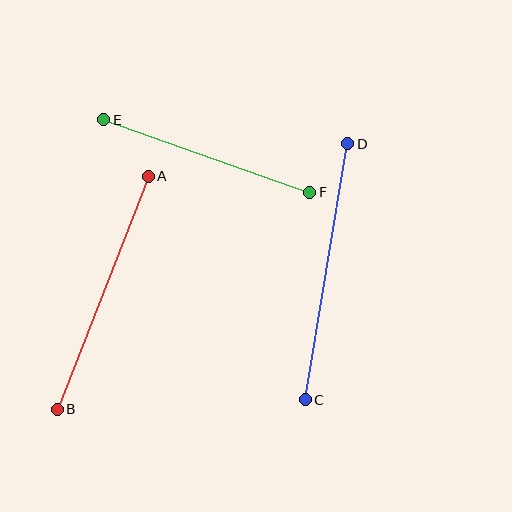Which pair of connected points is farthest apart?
Points C and D are farthest apart.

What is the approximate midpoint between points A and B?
The midpoint is at approximately (103, 293) pixels.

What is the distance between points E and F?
The distance is approximately 219 pixels.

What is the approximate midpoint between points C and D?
The midpoint is at approximately (327, 272) pixels.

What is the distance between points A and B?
The distance is approximately 250 pixels.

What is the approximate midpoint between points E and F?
The midpoint is at approximately (207, 156) pixels.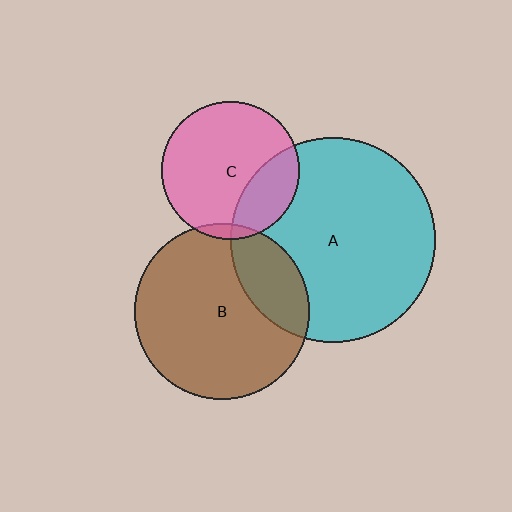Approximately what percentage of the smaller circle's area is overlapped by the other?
Approximately 25%.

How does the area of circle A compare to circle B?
Approximately 1.4 times.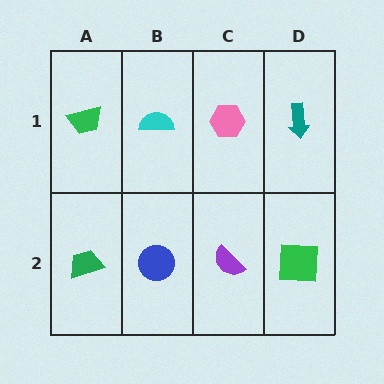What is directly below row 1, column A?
A green trapezoid.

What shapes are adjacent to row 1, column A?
A green trapezoid (row 2, column A), a cyan semicircle (row 1, column B).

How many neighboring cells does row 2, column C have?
3.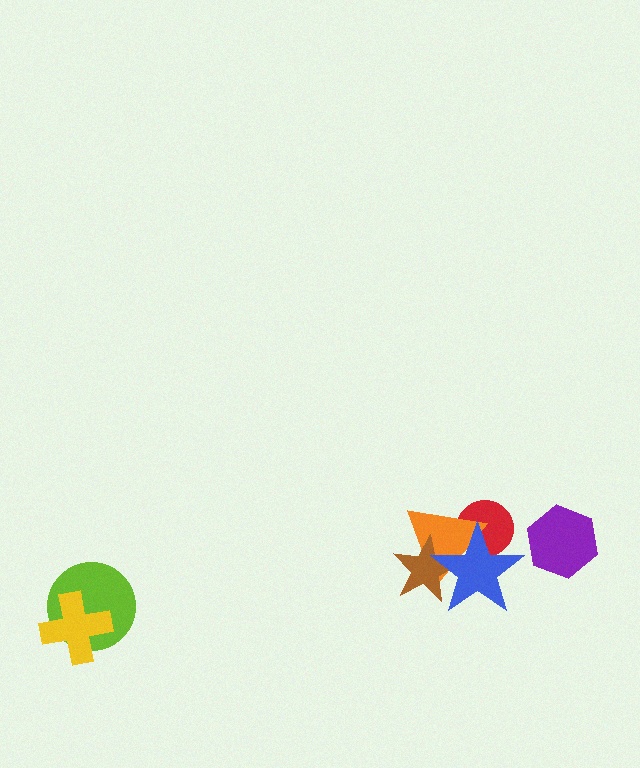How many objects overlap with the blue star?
3 objects overlap with the blue star.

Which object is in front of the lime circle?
The yellow cross is in front of the lime circle.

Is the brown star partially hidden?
Yes, it is partially covered by another shape.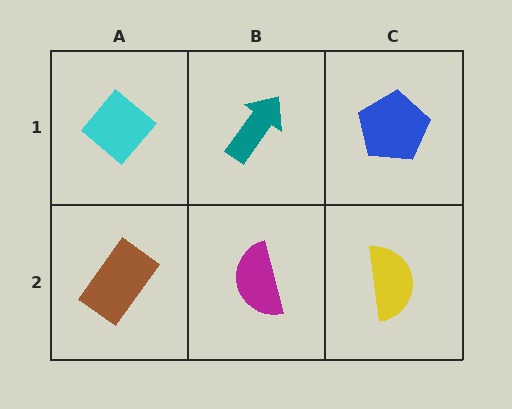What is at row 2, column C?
A yellow semicircle.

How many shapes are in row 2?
3 shapes.